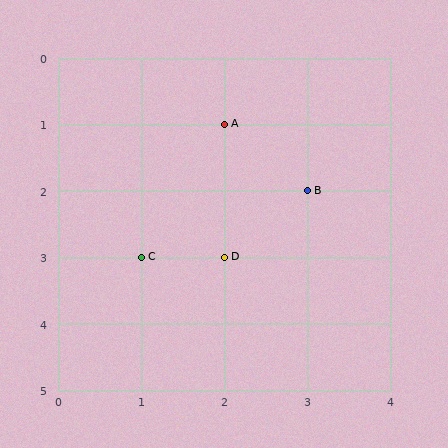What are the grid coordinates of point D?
Point D is at grid coordinates (2, 3).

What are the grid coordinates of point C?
Point C is at grid coordinates (1, 3).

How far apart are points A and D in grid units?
Points A and D are 2 rows apart.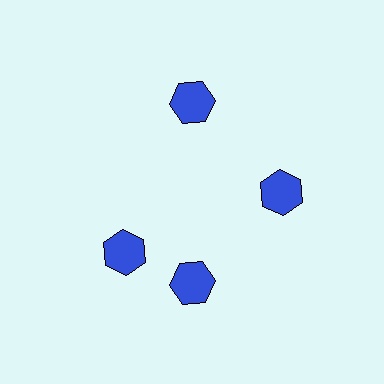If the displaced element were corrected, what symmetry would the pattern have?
It would have 4-fold rotational symmetry — the pattern would map onto itself every 90 degrees.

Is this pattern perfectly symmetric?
No. The 4 blue hexagons are arranged in a ring, but one element near the 9 o'clock position is rotated out of alignment along the ring, breaking the 4-fold rotational symmetry.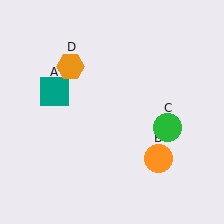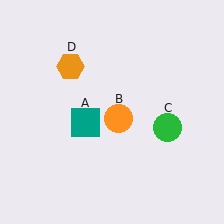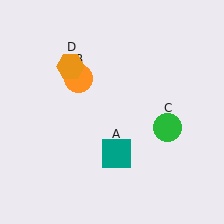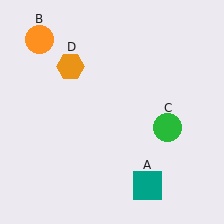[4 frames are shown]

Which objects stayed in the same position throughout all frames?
Green circle (object C) and orange hexagon (object D) remained stationary.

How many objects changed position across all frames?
2 objects changed position: teal square (object A), orange circle (object B).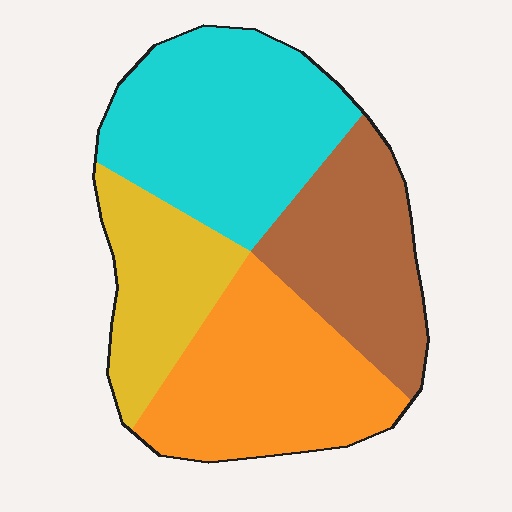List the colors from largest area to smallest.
From largest to smallest: cyan, orange, brown, yellow.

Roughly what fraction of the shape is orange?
Orange takes up about one quarter (1/4) of the shape.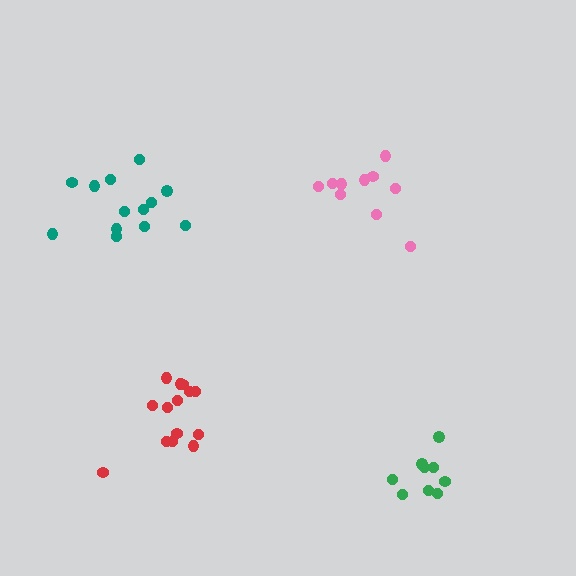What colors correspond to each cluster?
The clusters are colored: red, pink, green, teal.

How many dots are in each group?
Group 1: 14 dots, Group 2: 10 dots, Group 3: 9 dots, Group 4: 13 dots (46 total).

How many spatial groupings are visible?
There are 4 spatial groupings.